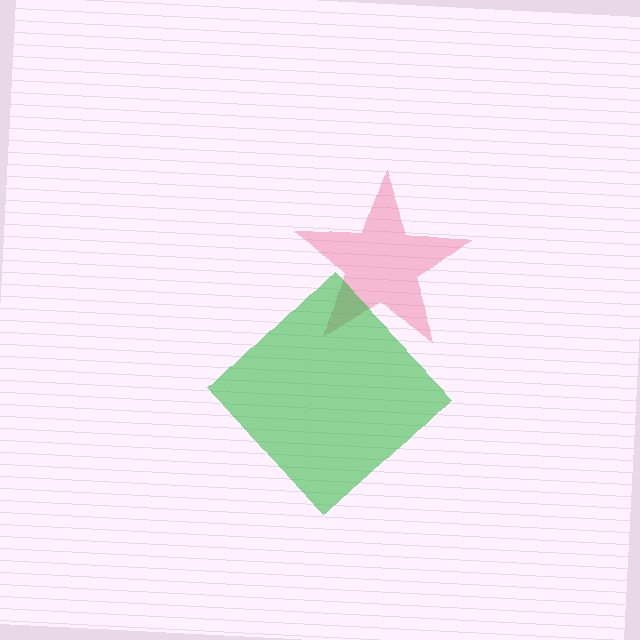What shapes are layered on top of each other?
The layered shapes are: a pink star, a green diamond.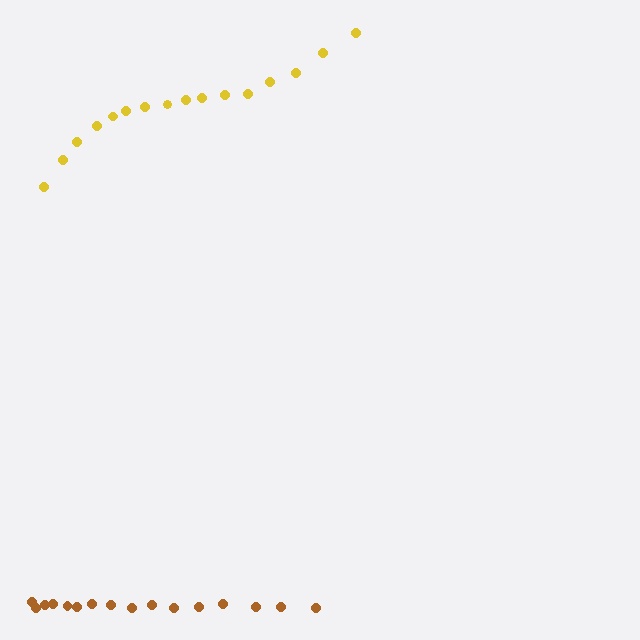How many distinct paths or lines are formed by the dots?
There are 2 distinct paths.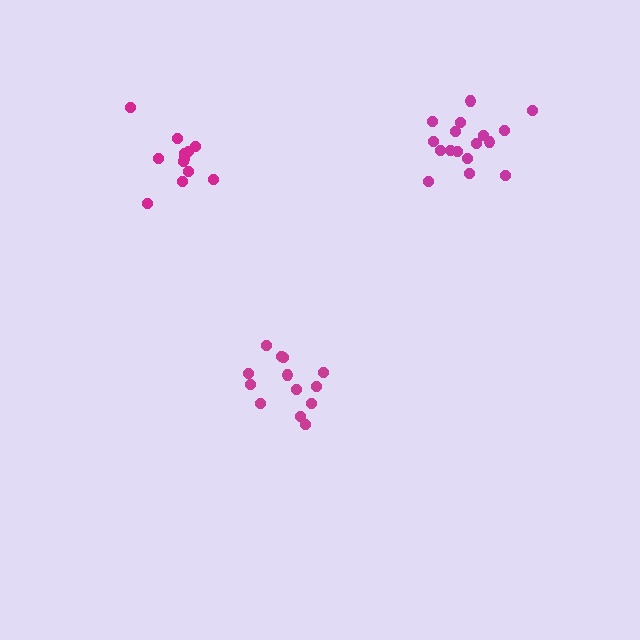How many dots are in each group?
Group 1: 13 dots, Group 2: 12 dots, Group 3: 17 dots (42 total).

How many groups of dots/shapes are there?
There are 3 groups.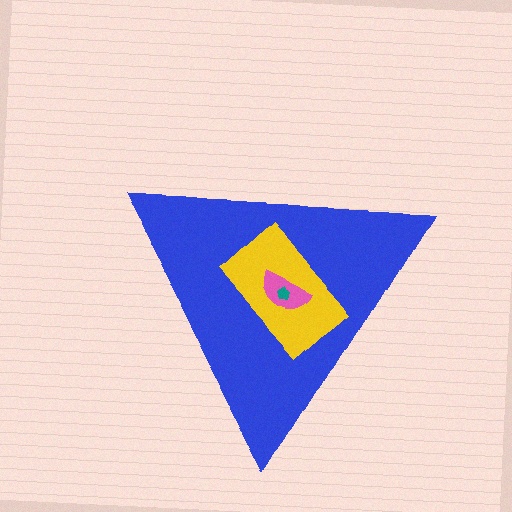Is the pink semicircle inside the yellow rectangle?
Yes.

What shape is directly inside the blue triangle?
The yellow rectangle.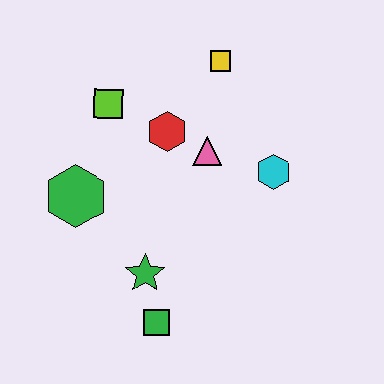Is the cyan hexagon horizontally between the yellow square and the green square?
No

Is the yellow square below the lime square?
No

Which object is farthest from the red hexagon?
The green square is farthest from the red hexagon.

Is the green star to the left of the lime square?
No